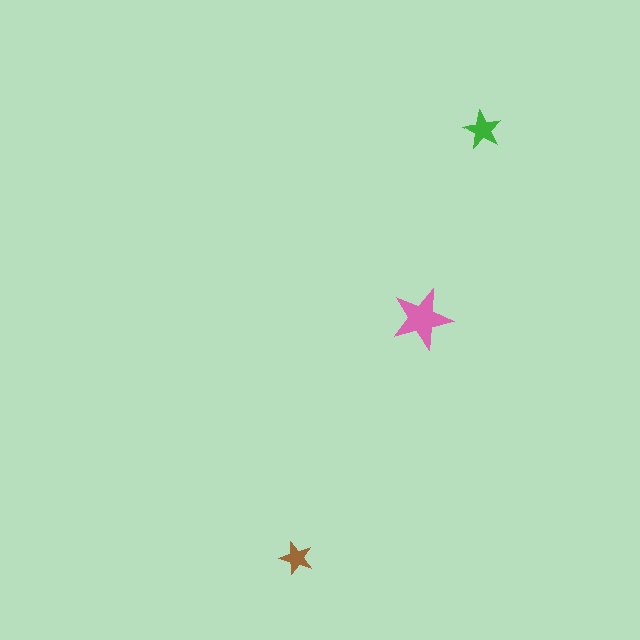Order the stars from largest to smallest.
the pink one, the green one, the brown one.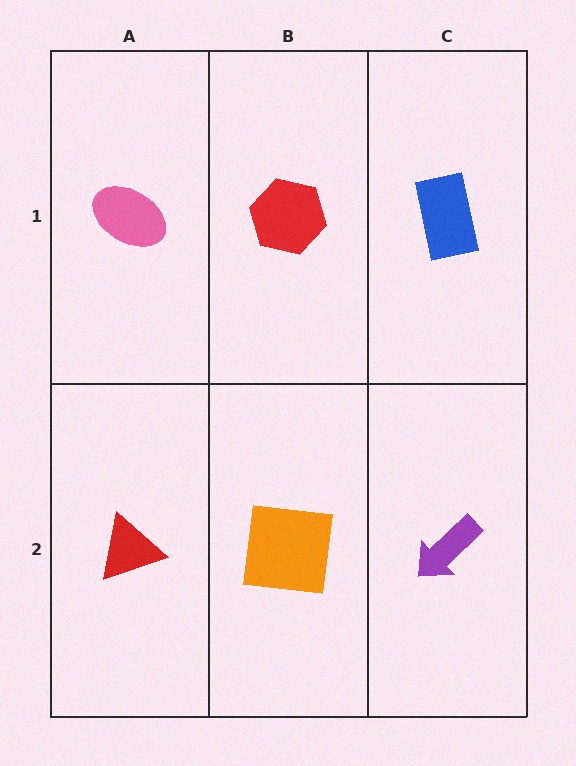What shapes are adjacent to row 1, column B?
An orange square (row 2, column B), a pink ellipse (row 1, column A), a blue rectangle (row 1, column C).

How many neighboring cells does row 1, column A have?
2.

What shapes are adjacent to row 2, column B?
A red hexagon (row 1, column B), a red triangle (row 2, column A), a purple arrow (row 2, column C).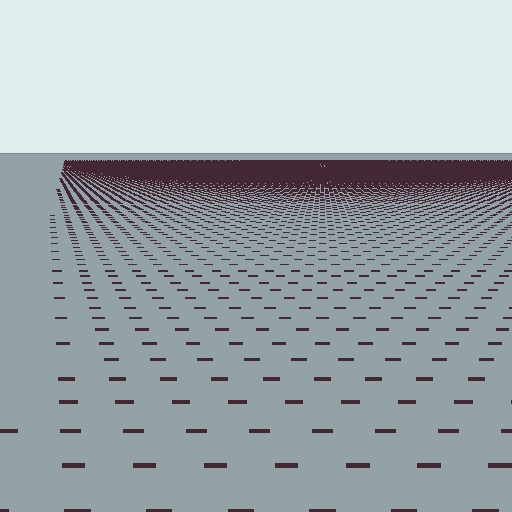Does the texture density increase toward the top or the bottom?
Density increases toward the top.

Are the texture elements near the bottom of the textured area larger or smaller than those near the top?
Larger. Near the bottom, elements are closer to the viewer and appear at a bigger on-screen size.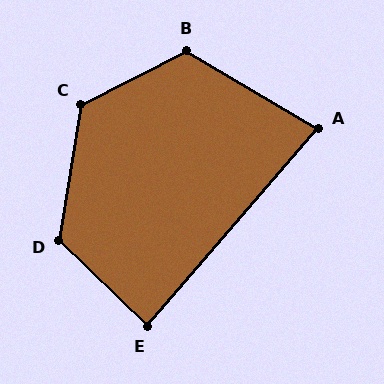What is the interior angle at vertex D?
Approximately 125 degrees (obtuse).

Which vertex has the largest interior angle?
C, at approximately 126 degrees.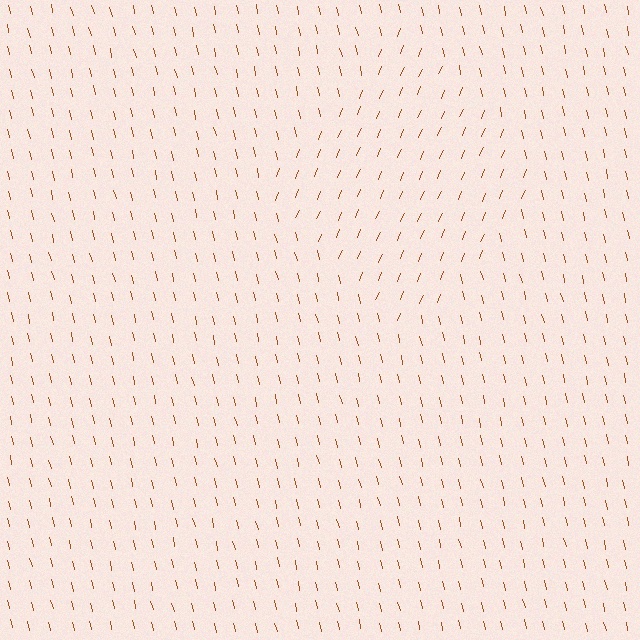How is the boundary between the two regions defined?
The boundary is defined purely by a change in line orientation (approximately 36 degrees difference). All lines are the same color and thickness.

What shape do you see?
I see a diamond.